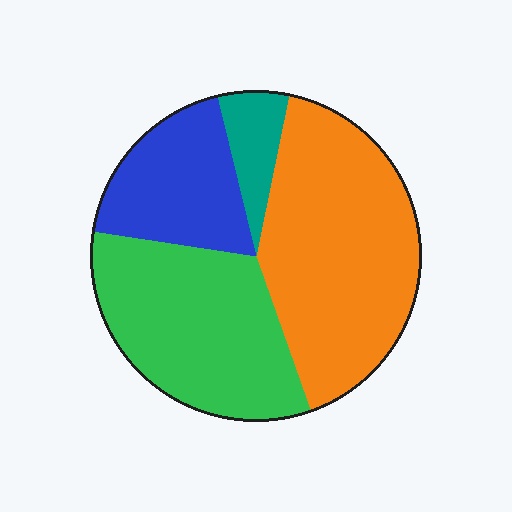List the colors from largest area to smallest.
From largest to smallest: orange, green, blue, teal.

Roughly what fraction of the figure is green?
Green covers 33% of the figure.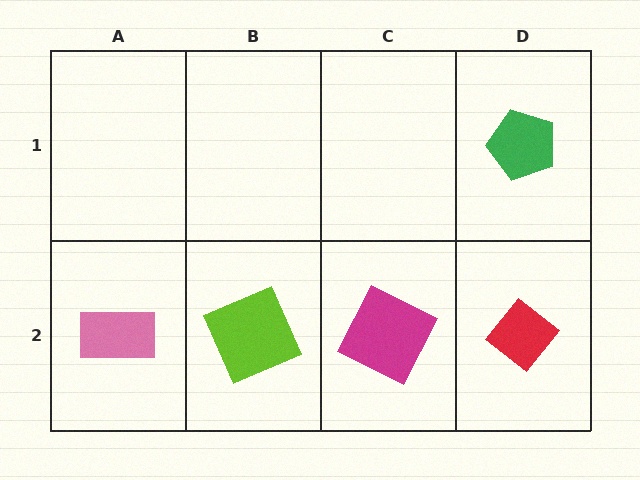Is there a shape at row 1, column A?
No, that cell is empty.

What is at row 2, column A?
A pink rectangle.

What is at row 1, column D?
A green pentagon.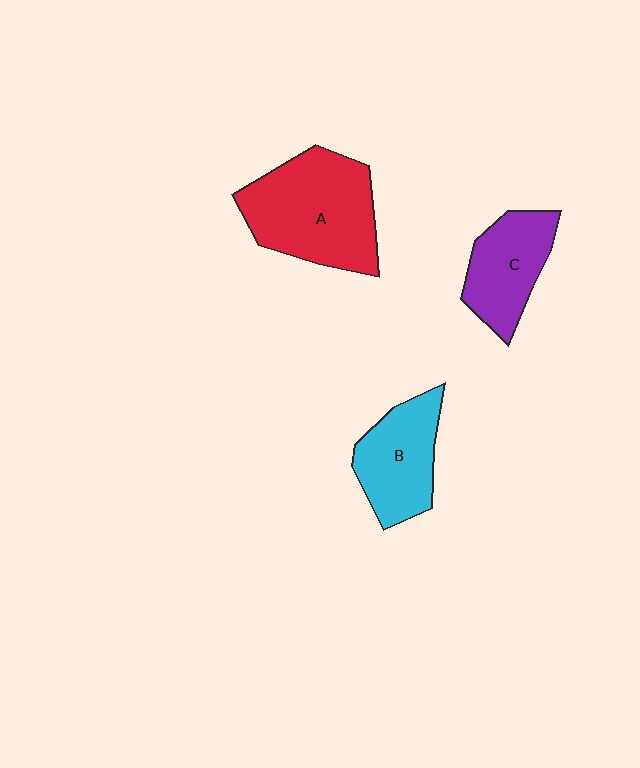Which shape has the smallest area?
Shape C (purple).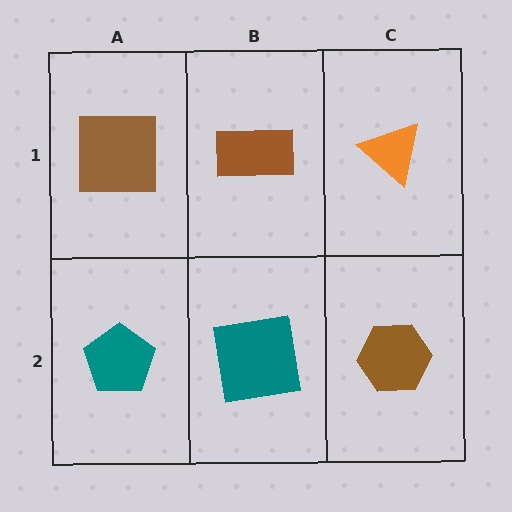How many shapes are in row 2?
3 shapes.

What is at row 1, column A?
A brown square.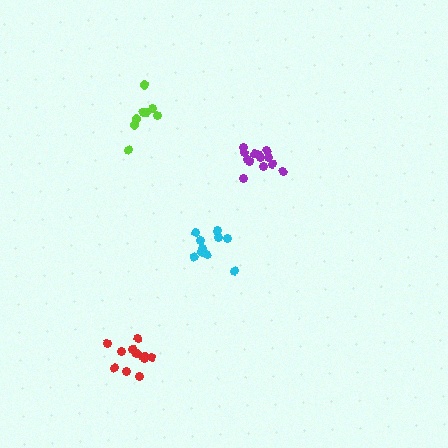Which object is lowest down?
The red cluster is bottommost.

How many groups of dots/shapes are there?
There are 4 groups.